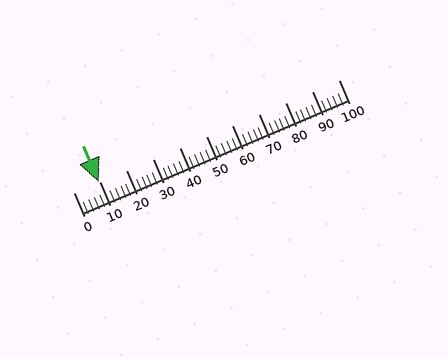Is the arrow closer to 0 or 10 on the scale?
The arrow is closer to 10.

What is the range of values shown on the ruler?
The ruler shows values from 0 to 100.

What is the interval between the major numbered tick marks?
The major tick marks are spaced 10 units apart.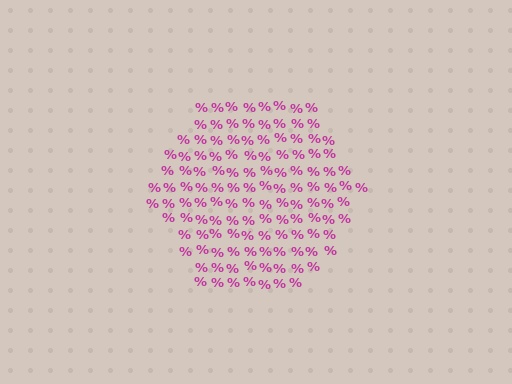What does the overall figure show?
The overall figure shows a hexagon.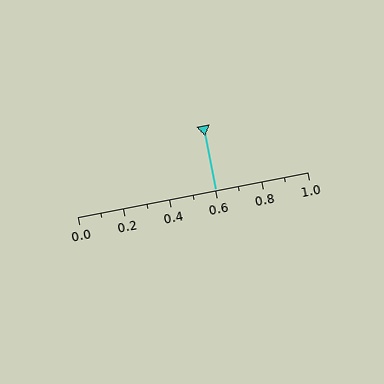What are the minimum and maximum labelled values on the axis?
The axis runs from 0.0 to 1.0.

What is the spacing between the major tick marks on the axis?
The major ticks are spaced 0.2 apart.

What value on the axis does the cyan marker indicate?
The marker indicates approximately 0.6.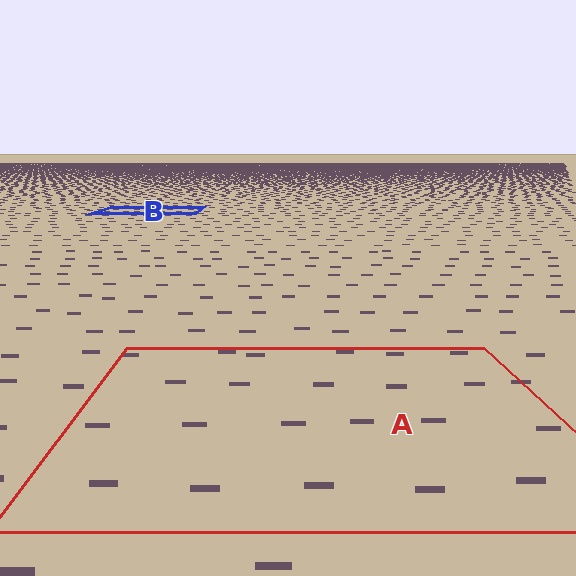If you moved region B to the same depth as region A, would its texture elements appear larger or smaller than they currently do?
They would appear larger. At a closer depth, the same texture elements are projected at a bigger on-screen size.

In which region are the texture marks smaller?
The texture marks are smaller in region B, because it is farther away.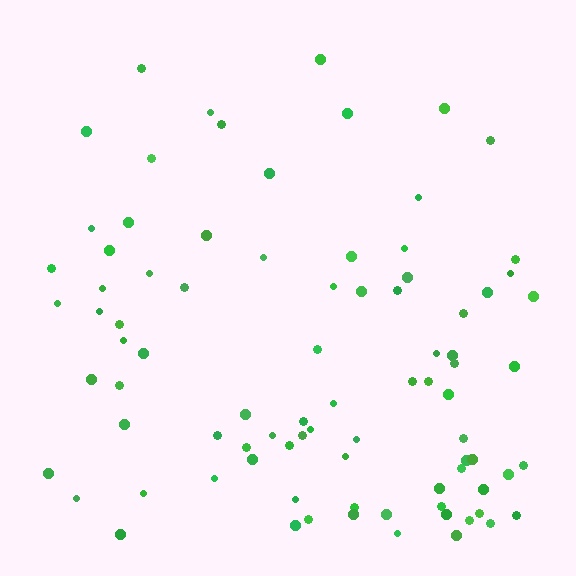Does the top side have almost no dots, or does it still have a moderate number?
Still a moderate number, just noticeably fewer than the bottom.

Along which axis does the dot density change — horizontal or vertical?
Vertical.